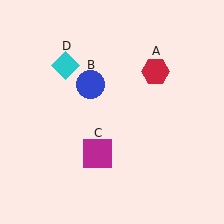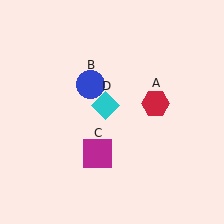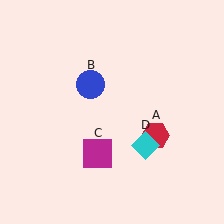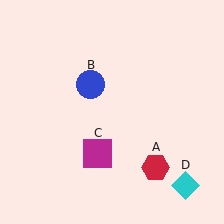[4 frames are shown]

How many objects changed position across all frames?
2 objects changed position: red hexagon (object A), cyan diamond (object D).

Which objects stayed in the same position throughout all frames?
Blue circle (object B) and magenta square (object C) remained stationary.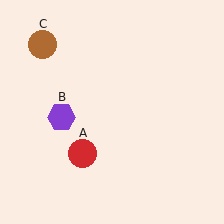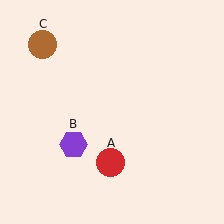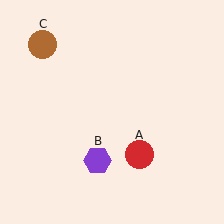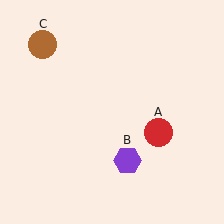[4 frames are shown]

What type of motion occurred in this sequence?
The red circle (object A), purple hexagon (object B) rotated counterclockwise around the center of the scene.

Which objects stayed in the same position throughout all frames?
Brown circle (object C) remained stationary.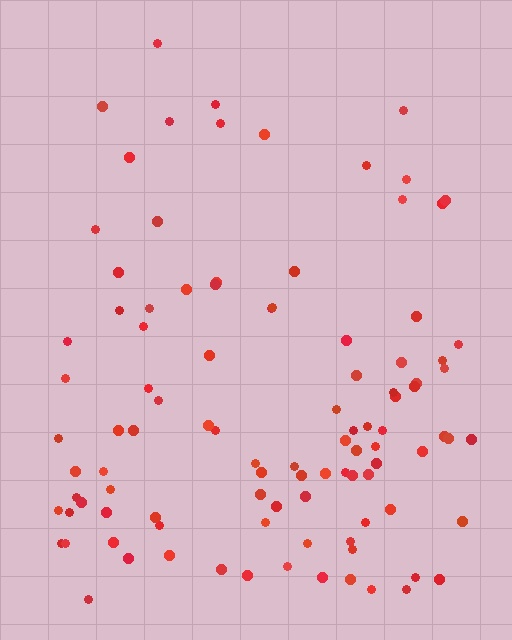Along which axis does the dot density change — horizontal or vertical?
Vertical.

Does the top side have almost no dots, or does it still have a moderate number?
Still a moderate number, just noticeably fewer than the bottom.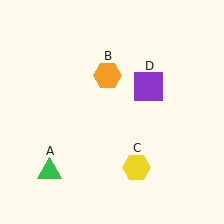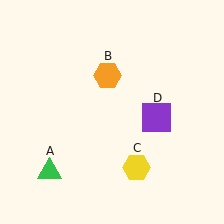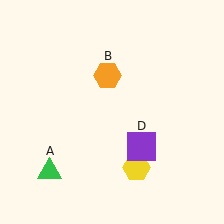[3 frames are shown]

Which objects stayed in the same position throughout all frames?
Green triangle (object A) and orange hexagon (object B) and yellow hexagon (object C) remained stationary.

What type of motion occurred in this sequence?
The purple square (object D) rotated clockwise around the center of the scene.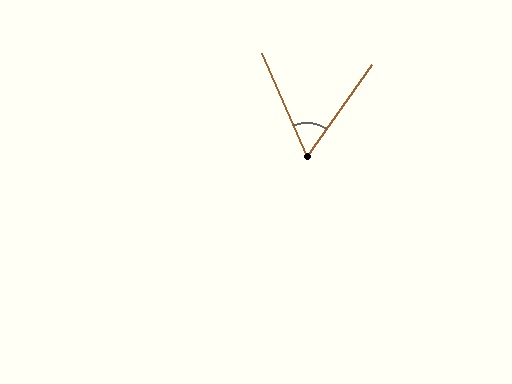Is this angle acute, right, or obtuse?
It is acute.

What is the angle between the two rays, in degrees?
Approximately 59 degrees.